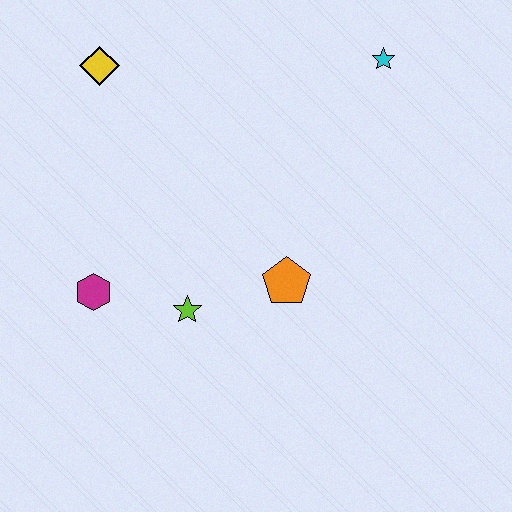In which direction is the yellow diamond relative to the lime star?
The yellow diamond is above the lime star.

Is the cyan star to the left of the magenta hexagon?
No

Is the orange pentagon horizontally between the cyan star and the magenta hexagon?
Yes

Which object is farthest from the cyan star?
The magenta hexagon is farthest from the cyan star.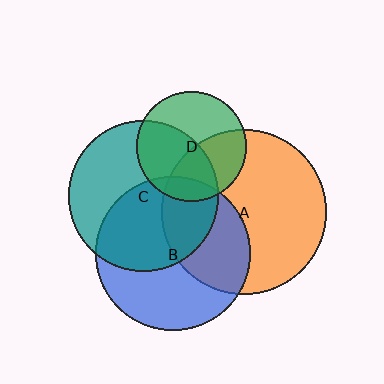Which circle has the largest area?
Circle A (orange).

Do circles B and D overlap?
Yes.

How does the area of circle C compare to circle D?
Approximately 1.9 times.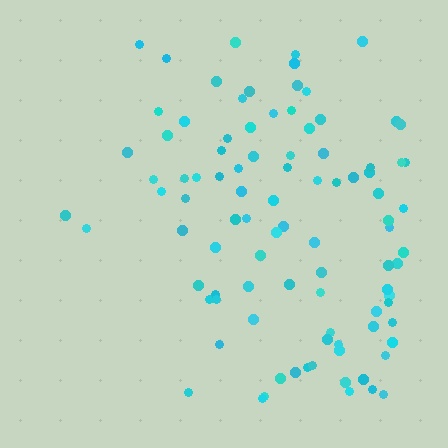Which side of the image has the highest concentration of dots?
The right.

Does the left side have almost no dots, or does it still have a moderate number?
Still a moderate number, just noticeably fewer than the right.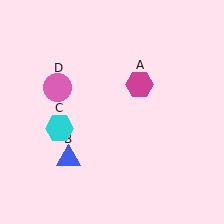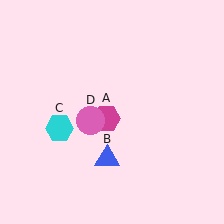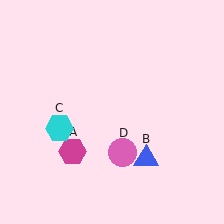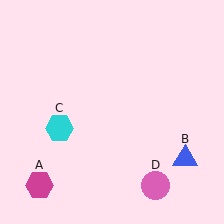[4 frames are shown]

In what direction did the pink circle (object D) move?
The pink circle (object D) moved down and to the right.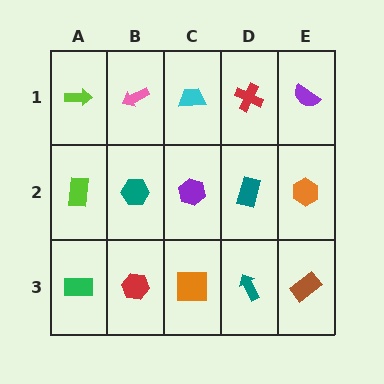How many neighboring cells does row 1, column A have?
2.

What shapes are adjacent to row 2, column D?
A red cross (row 1, column D), a teal arrow (row 3, column D), a purple hexagon (row 2, column C), an orange hexagon (row 2, column E).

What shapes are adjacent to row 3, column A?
A lime rectangle (row 2, column A), a red hexagon (row 3, column B).